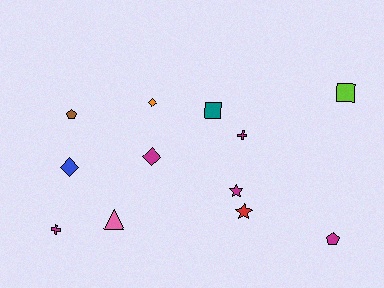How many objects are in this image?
There are 12 objects.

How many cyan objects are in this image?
There are no cyan objects.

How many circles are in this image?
There are no circles.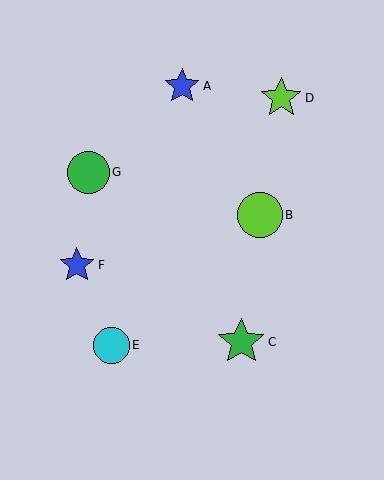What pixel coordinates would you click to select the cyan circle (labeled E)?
Click at (111, 345) to select the cyan circle E.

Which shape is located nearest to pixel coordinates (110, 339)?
The cyan circle (labeled E) at (111, 345) is nearest to that location.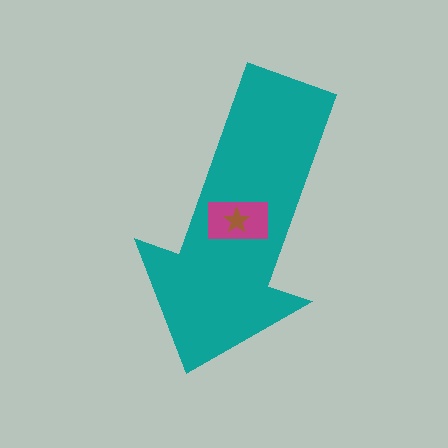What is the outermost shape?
The teal arrow.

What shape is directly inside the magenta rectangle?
The brown star.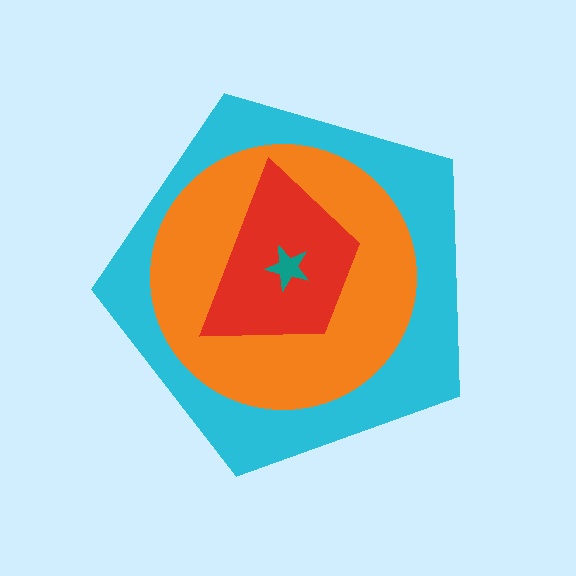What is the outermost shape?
The cyan pentagon.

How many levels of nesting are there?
4.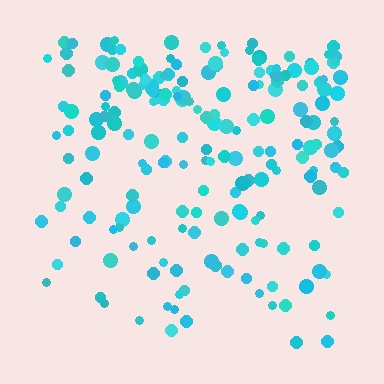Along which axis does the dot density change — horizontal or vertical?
Vertical.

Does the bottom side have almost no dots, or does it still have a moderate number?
Still a moderate number, just noticeably fewer than the top.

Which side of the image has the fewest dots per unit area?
The bottom.